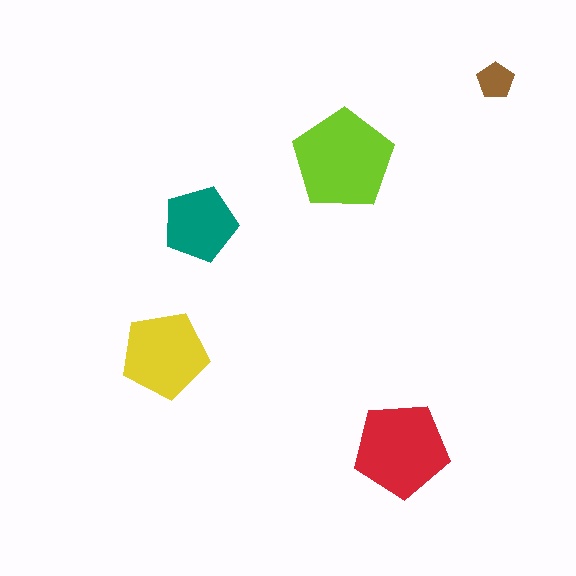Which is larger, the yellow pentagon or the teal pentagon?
The yellow one.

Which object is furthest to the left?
The yellow pentagon is leftmost.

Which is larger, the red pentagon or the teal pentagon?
The red one.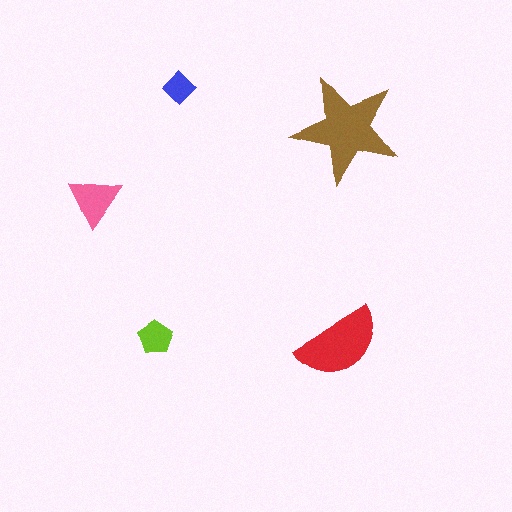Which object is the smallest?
The blue diamond.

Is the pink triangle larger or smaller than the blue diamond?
Larger.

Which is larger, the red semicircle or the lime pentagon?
The red semicircle.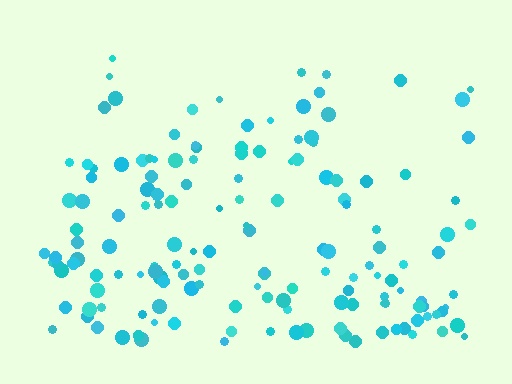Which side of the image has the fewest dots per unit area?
The top.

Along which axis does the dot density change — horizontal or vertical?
Vertical.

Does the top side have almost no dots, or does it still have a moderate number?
Still a moderate number, just noticeably fewer than the bottom.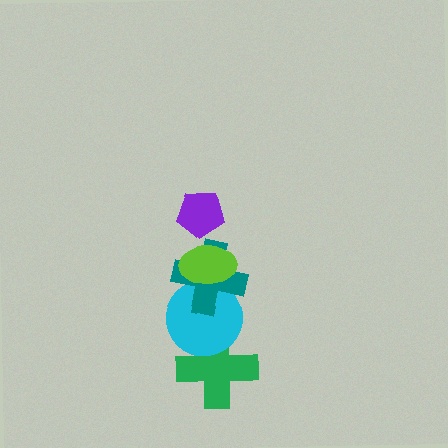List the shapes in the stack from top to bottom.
From top to bottom: the purple pentagon, the lime ellipse, the teal cross, the cyan circle, the green cross.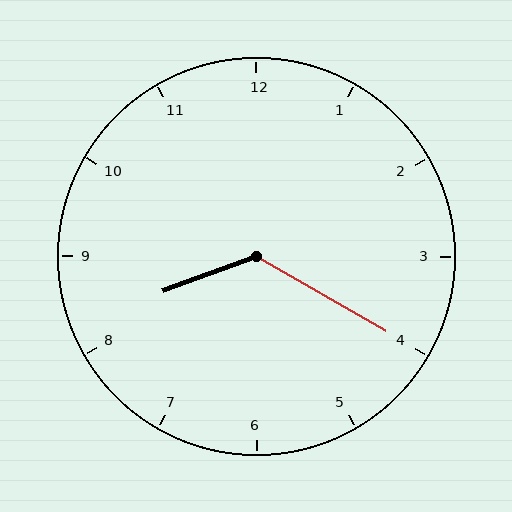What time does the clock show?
8:20.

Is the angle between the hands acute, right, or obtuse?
It is obtuse.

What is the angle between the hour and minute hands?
Approximately 130 degrees.